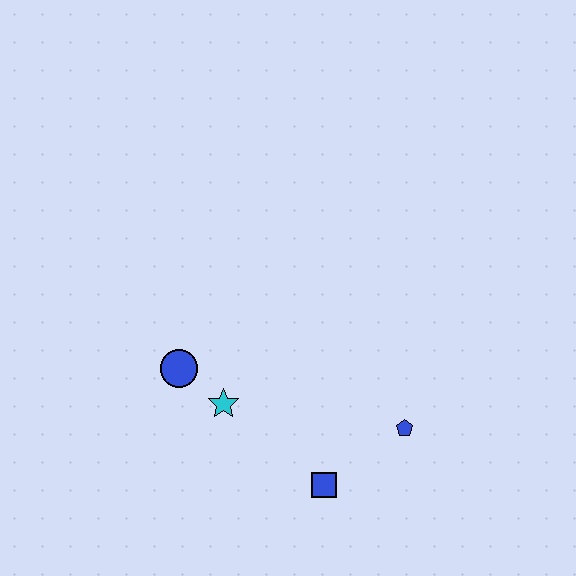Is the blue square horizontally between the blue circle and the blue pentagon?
Yes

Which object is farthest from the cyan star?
The blue pentagon is farthest from the cyan star.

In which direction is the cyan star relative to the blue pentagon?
The cyan star is to the left of the blue pentagon.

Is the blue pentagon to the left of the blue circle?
No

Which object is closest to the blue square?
The blue pentagon is closest to the blue square.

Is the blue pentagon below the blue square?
No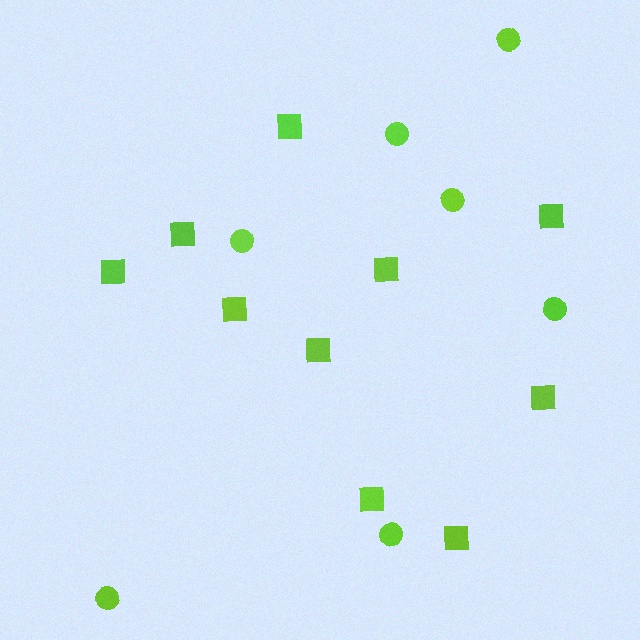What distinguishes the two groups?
There are 2 groups: one group of circles (7) and one group of squares (10).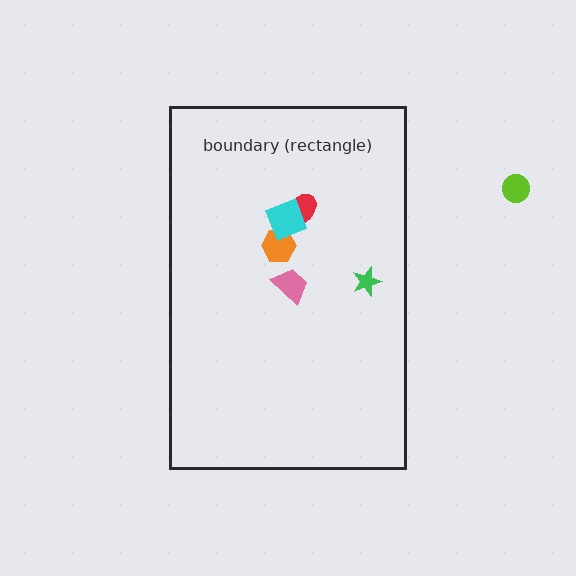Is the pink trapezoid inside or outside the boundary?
Inside.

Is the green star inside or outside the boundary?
Inside.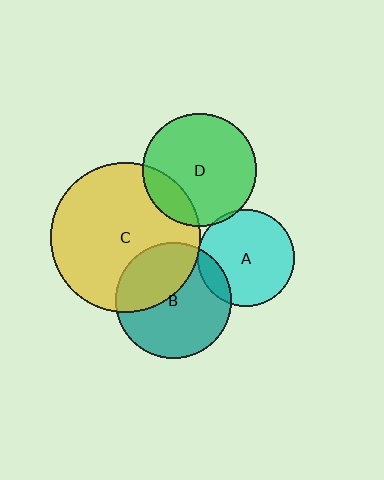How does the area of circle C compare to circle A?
Approximately 2.4 times.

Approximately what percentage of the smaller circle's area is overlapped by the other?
Approximately 5%.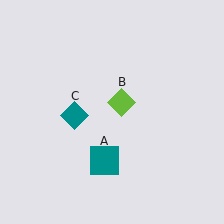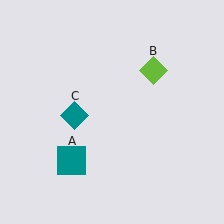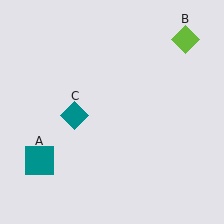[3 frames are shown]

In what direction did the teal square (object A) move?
The teal square (object A) moved left.